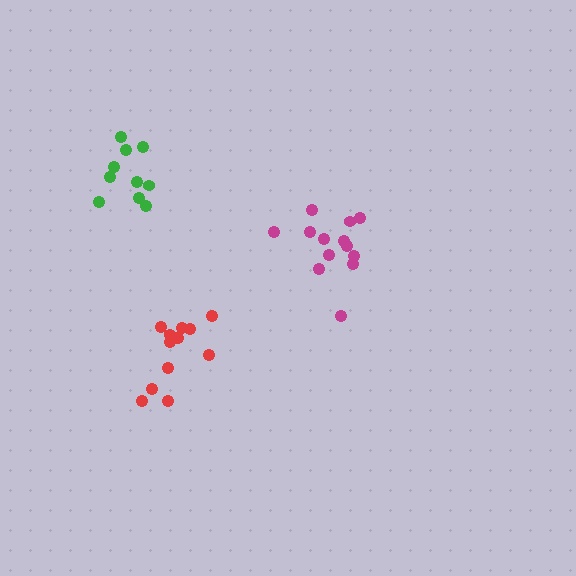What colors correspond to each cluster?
The clusters are colored: magenta, green, red.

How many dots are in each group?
Group 1: 13 dots, Group 2: 10 dots, Group 3: 12 dots (35 total).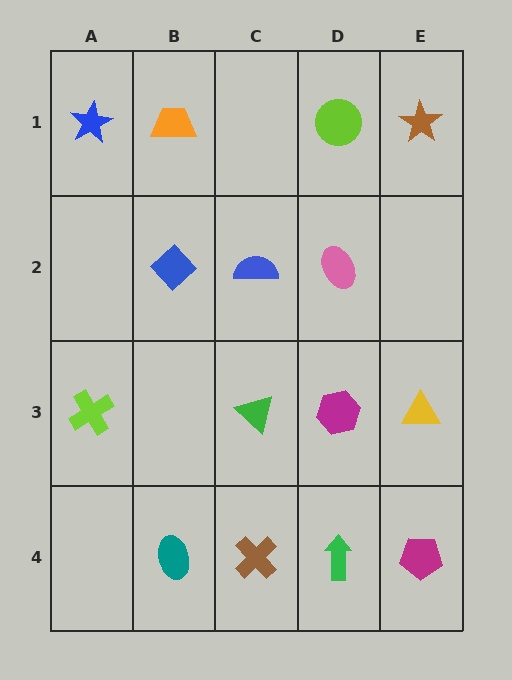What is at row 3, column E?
A yellow triangle.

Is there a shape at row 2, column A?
No, that cell is empty.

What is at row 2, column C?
A blue semicircle.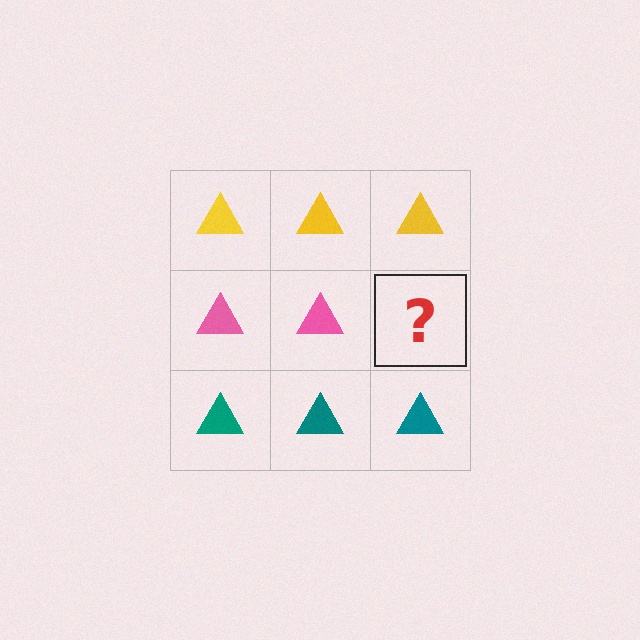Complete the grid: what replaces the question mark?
The question mark should be replaced with a pink triangle.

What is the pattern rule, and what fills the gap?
The rule is that each row has a consistent color. The gap should be filled with a pink triangle.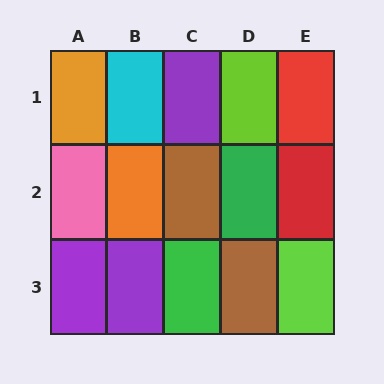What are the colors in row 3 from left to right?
Purple, purple, green, brown, lime.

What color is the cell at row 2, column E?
Red.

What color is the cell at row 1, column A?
Orange.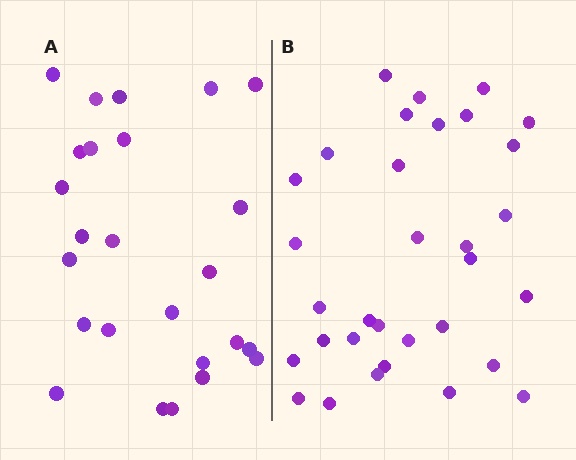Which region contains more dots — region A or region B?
Region B (the right region) has more dots.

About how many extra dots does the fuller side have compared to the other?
Region B has roughly 8 or so more dots than region A.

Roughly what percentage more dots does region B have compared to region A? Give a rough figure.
About 30% more.